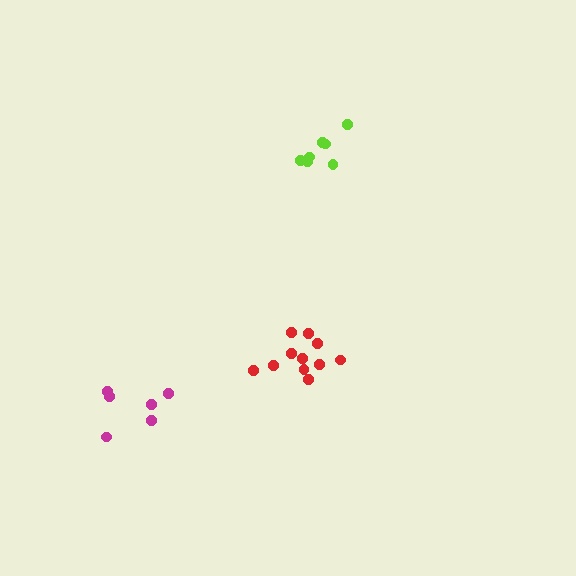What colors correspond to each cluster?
The clusters are colored: magenta, red, lime.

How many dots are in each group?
Group 1: 6 dots, Group 2: 11 dots, Group 3: 7 dots (24 total).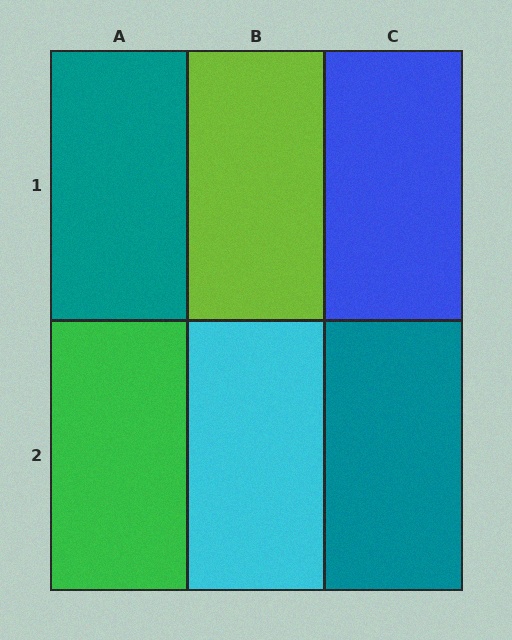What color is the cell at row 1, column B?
Lime.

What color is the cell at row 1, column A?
Teal.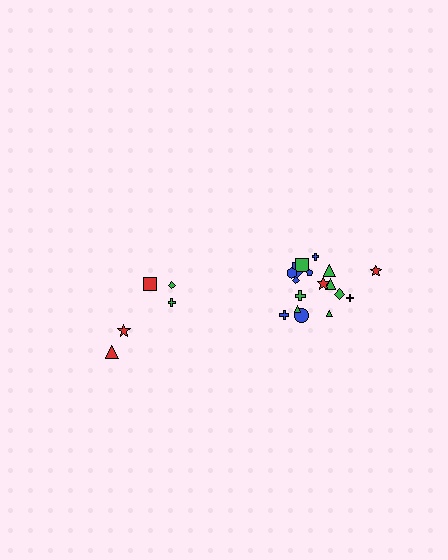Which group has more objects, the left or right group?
The right group.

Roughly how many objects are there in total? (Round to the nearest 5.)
Roughly 25 objects in total.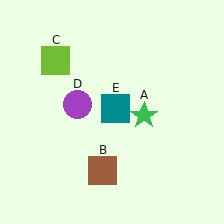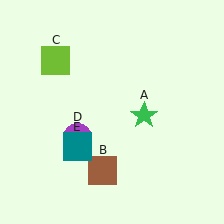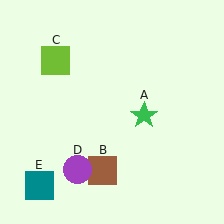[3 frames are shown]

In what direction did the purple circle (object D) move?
The purple circle (object D) moved down.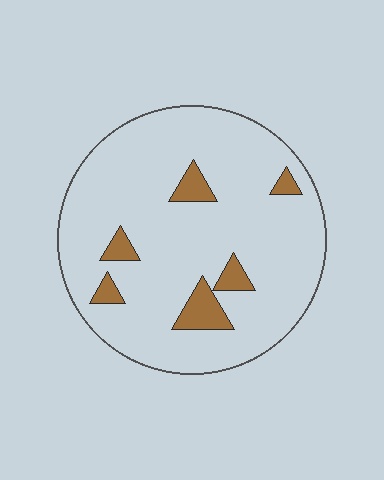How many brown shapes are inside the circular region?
6.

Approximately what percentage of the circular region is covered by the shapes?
Approximately 10%.